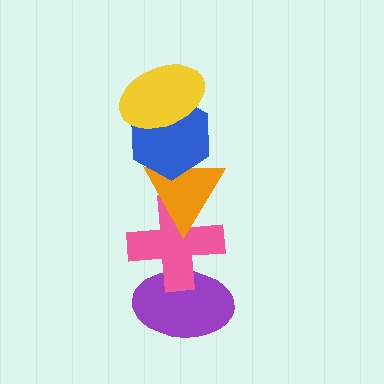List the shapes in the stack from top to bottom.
From top to bottom: the yellow ellipse, the blue hexagon, the orange triangle, the pink cross, the purple ellipse.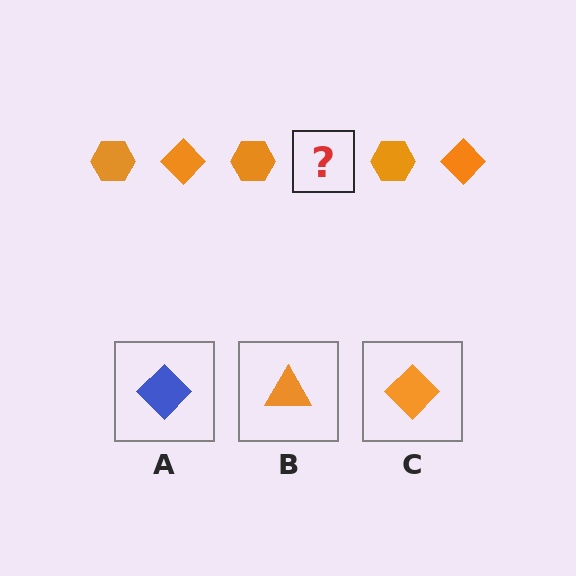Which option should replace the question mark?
Option C.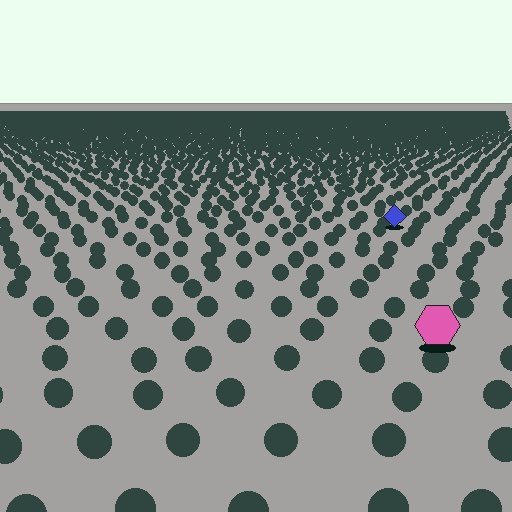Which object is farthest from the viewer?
The blue diamond is farthest from the viewer. It appears smaller and the ground texture around it is denser.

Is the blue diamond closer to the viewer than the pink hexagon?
No. The pink hexagon is closer — you can tell from the texture gradient: the ground texture is coarser near it.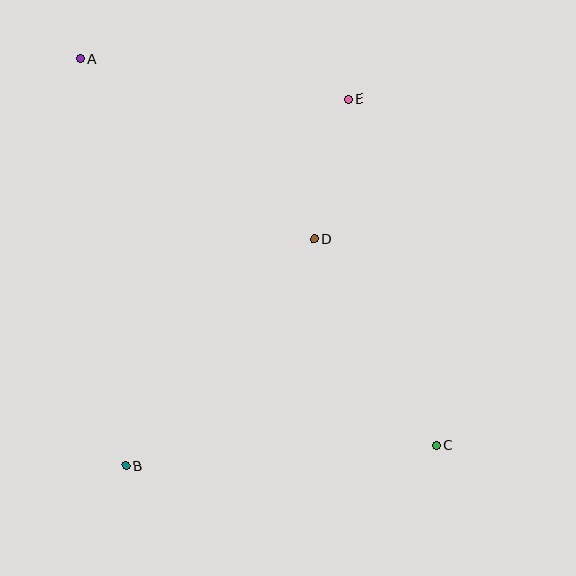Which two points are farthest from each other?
Points A and C are farthest from each other.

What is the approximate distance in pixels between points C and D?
The distance between C and D is approximately 240 pixels.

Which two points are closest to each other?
Points D and E are closest to each other.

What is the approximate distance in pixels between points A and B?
The distance between A and B is approximately 410 pixels.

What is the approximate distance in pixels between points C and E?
The distance between C and E is approximately 357 pixels.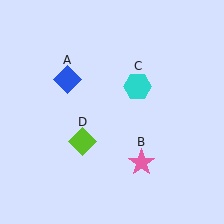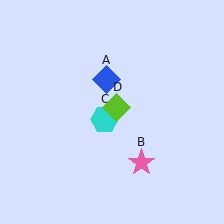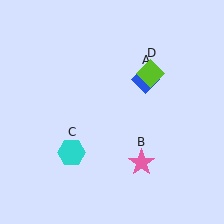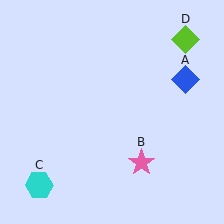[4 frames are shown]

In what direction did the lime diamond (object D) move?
The lime diamond (object D) moved up and to the right.